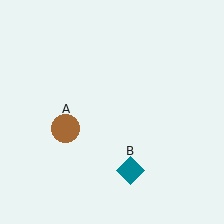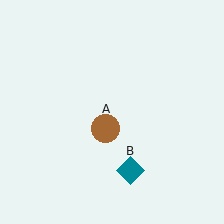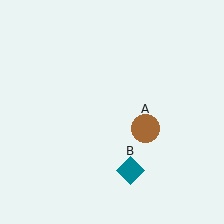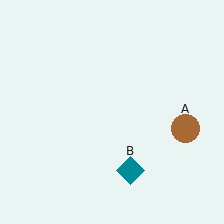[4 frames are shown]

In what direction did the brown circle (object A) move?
The brown circle (object A) moved right.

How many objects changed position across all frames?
1 object changed position: brown circle (object A).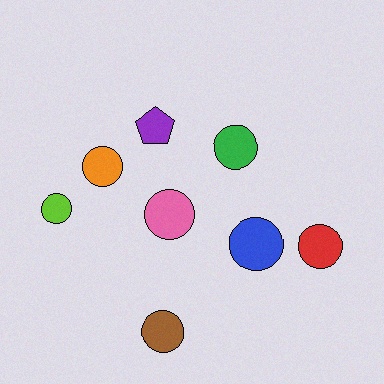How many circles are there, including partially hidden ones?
There are 7 circles.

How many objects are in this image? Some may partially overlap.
There are 8 objects.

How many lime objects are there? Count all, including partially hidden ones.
There is 1 lime object.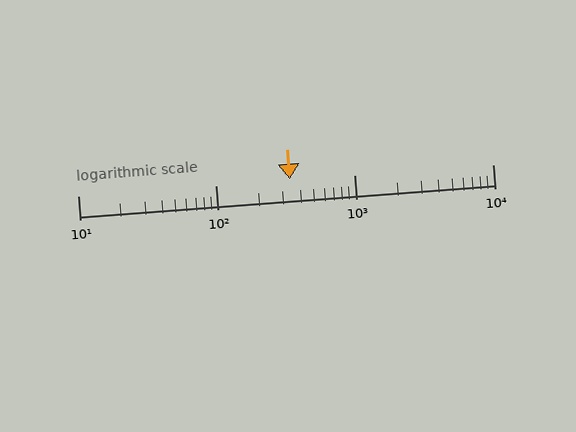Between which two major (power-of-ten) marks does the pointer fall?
The pointer is between 100 and 1000.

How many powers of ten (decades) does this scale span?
The scale spans 3 decades, from 10 to 10000.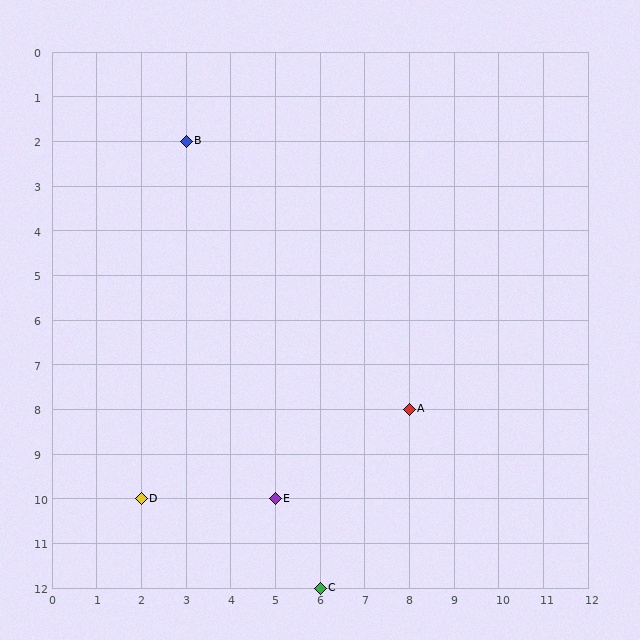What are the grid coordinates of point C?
Point C is at grid coordinates (6, 12).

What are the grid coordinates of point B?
Point B is at grid coordinates (3, 2).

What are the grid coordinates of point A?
Point A is at grid coordinates (8, 8).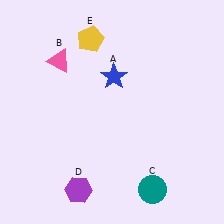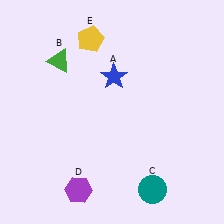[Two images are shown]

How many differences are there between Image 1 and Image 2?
There is 1 difference between the two images.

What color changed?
The triangle (B) changed from pink in Image 1 to green in Image 2.